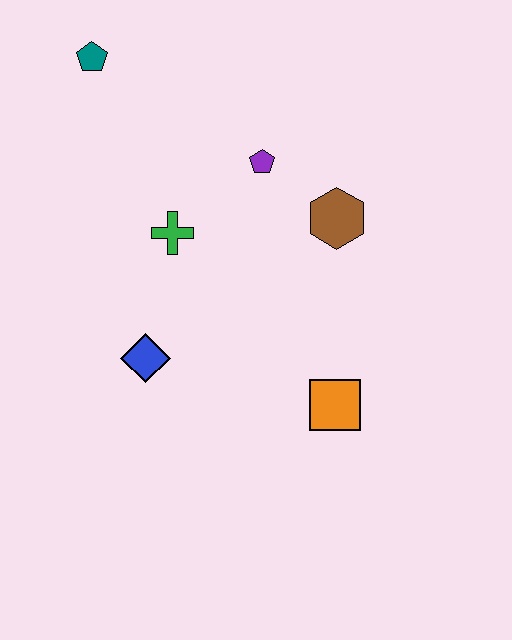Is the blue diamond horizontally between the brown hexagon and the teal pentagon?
Yes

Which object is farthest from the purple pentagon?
The orange square is farthest from the purple pentagon.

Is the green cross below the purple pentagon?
Yes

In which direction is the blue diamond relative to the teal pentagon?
The blue diamond is below the teal pentagon.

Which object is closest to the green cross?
The purple pentagon is closest to the green cross.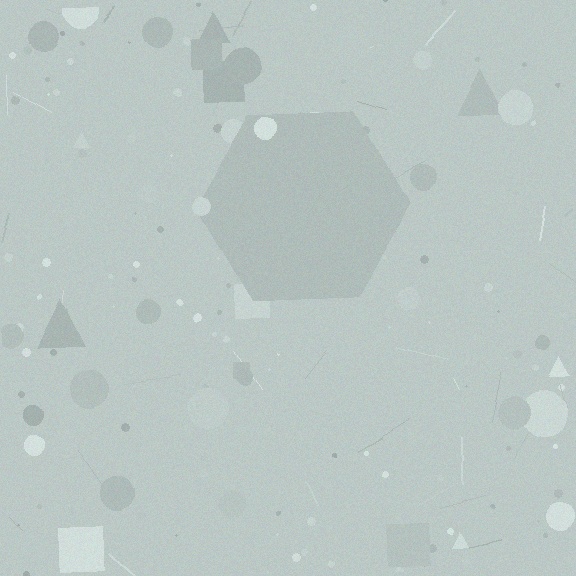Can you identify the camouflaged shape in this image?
The camouflaged shape is a hexagon.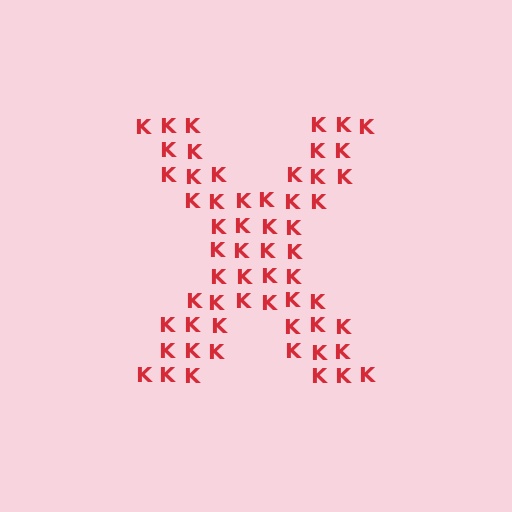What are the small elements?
The small elements are letter K's.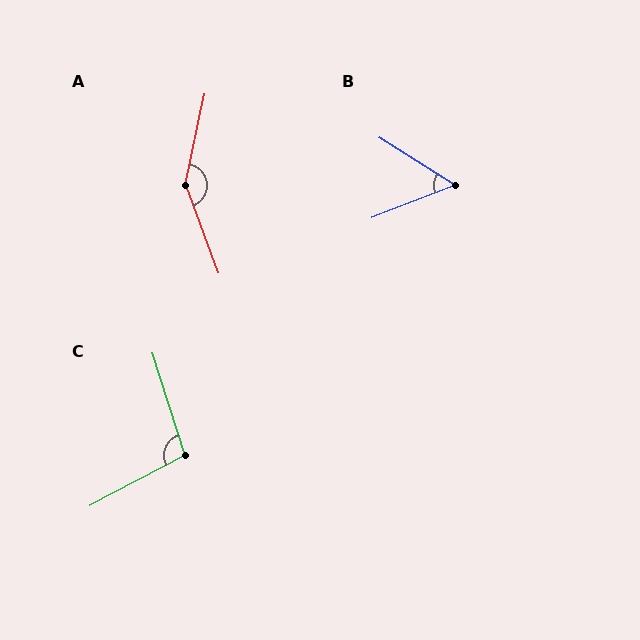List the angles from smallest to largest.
B (53°), C (100°), A (147°).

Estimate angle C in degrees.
Approximately 100 degrees.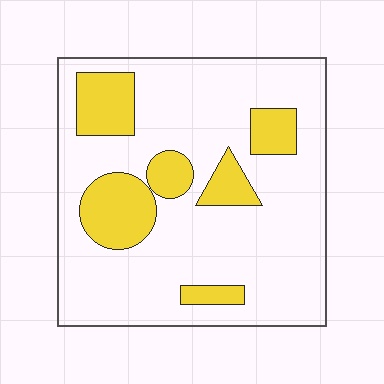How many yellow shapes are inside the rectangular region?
6.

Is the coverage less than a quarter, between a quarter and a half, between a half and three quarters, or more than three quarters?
Less than a quarter.